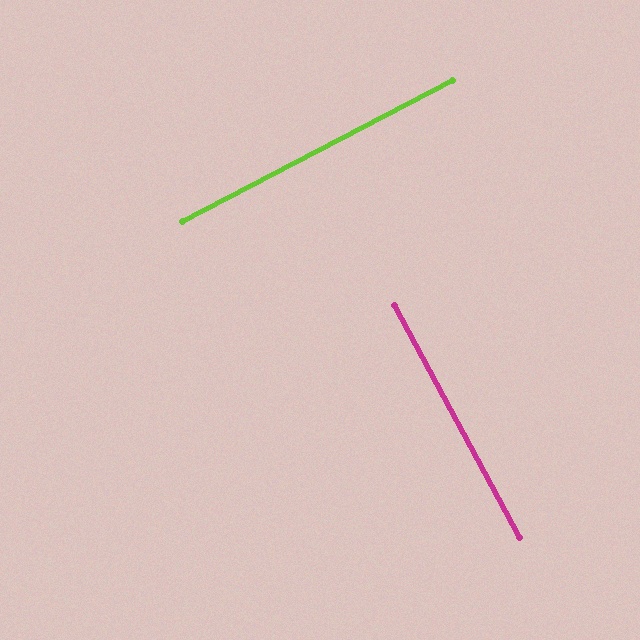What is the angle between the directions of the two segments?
Approximately 89 degrees.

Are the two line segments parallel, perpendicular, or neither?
Perpendicular — they meet at approximately 89°.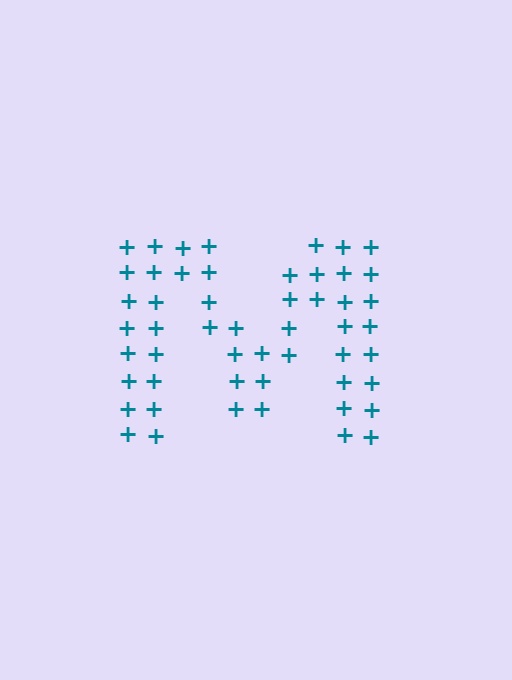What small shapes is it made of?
It is made of small plus signs.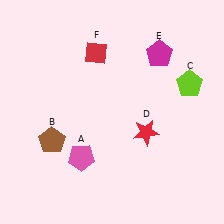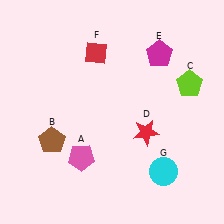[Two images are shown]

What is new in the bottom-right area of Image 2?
A cyan circle (G) was added in the bottom-right area of Image 2.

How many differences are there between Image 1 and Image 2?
There is 1 difference between the two images.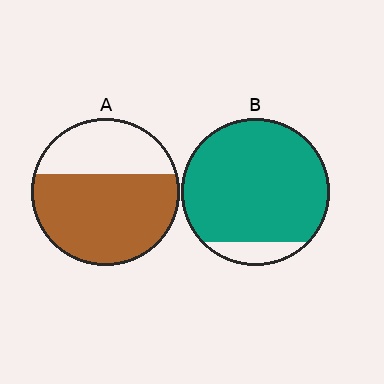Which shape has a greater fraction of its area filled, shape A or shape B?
Shape B.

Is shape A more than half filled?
Yes.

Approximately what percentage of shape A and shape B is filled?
A is approximately 65% and B is approximately 90%.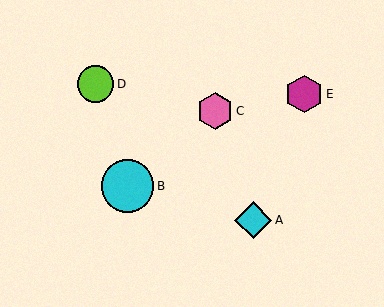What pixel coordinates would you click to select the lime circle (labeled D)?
Click at (96, 84) to select the lime circle D.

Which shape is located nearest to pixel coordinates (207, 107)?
The pink hexagon (labeled C) at (215, 111) is nearest to that location.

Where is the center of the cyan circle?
The center of the cyan circle is at (128, 186).